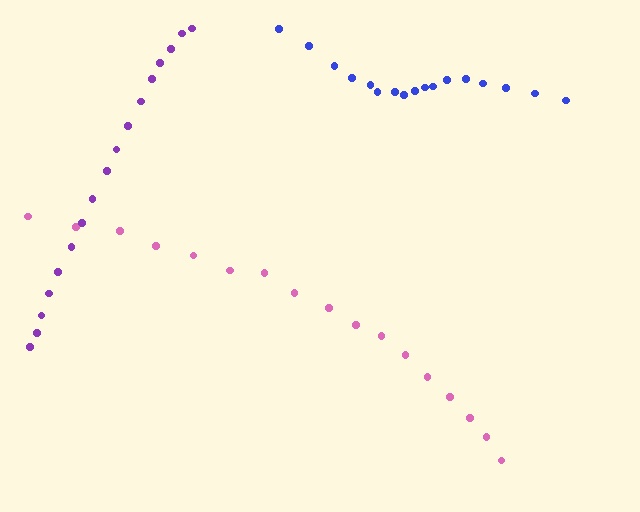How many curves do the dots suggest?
There are 3 distinct paths.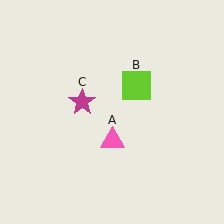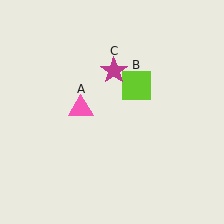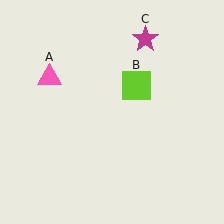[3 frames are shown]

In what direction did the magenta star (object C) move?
The magenta star (object C) moved up and to the right.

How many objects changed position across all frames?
2 objects changed position: pink triangle (object A), magenta star (object C).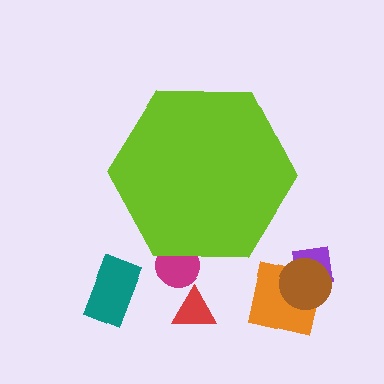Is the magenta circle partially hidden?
Yes, the magenta circle is partially hidden behind the lime hexagon.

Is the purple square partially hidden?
No, the purple square is fully visible.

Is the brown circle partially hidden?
No, the brown circle is fully visible.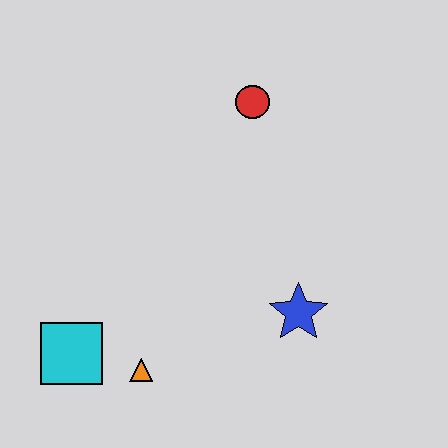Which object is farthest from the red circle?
The cyan square is farthest from the red circle.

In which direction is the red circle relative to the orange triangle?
The red circle is above the orange triangle.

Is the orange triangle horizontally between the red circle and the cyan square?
Yes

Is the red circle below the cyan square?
No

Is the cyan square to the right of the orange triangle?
No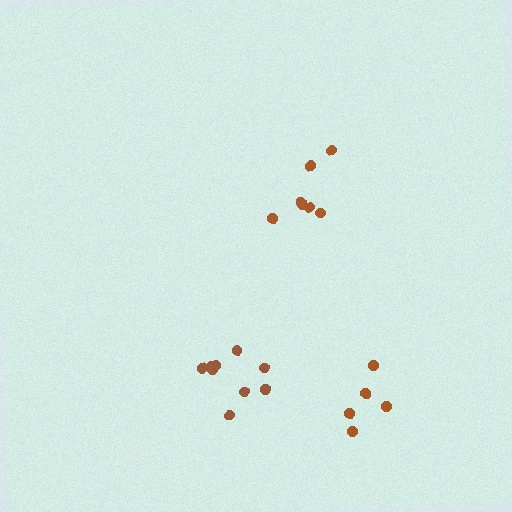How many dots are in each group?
Group 1: 9 dots, Group 2: 7 dots, Group 3: 5 dots (21 total).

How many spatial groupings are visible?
There are 3 spatial groupings.